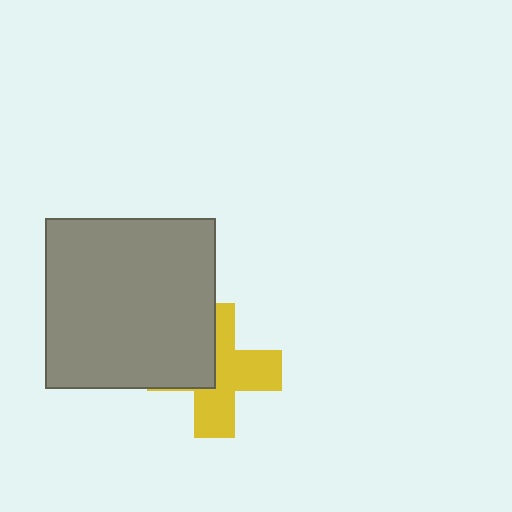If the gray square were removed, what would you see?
You would see the complete yellow cross.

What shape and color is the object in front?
The object in front is a gray square.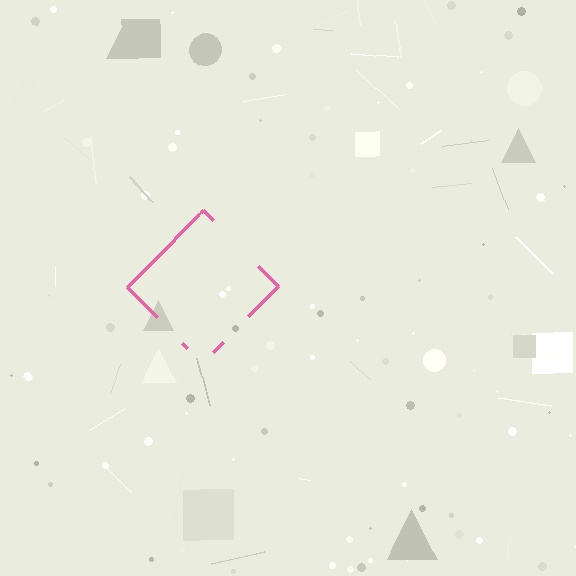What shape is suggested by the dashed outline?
The dashed outline suggests a diamond.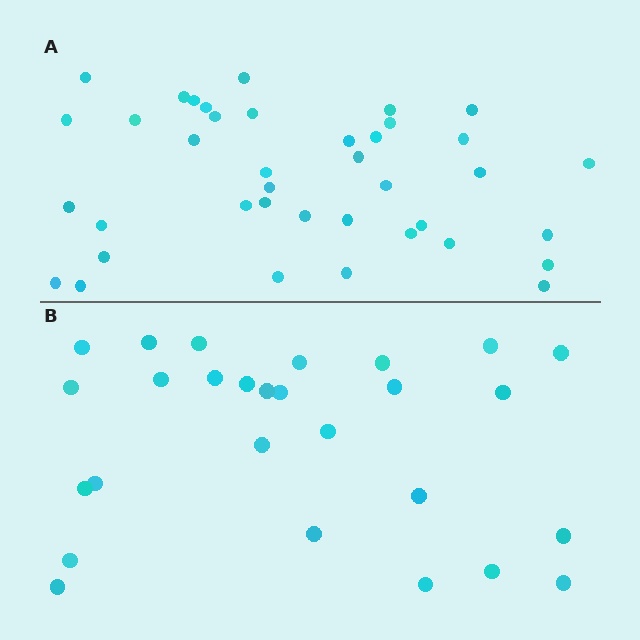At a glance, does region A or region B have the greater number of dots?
Region A (the top region) has more dots.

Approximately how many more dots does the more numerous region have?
Region A has roughly 12 or so more dots than region B.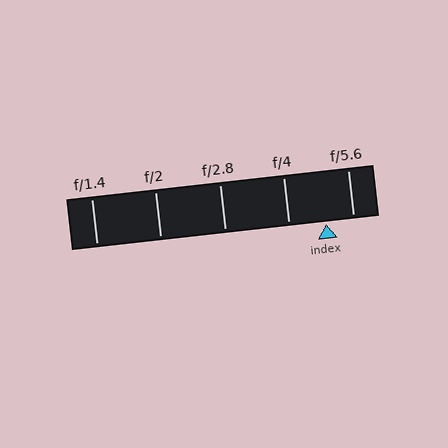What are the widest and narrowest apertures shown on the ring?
The widest aperture shown is f/1.4 and the narrowest is f/5.6.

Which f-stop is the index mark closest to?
The index mark is closest to f/5.6.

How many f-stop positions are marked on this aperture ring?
There are 5 f-stop positions marked.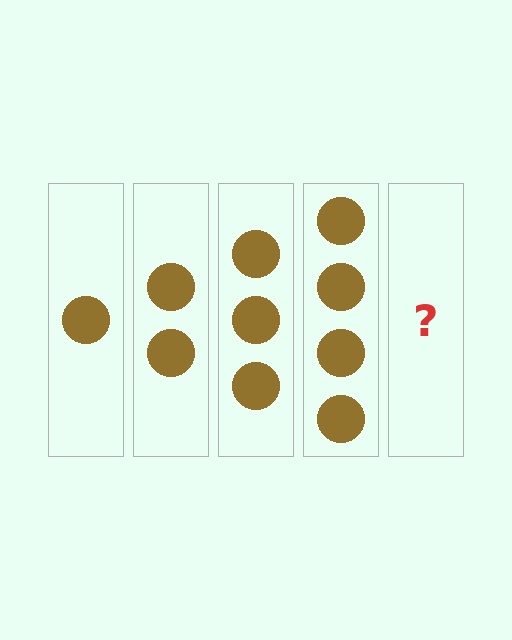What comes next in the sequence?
The next element should be 5 circles.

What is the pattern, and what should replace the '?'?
The pattern is that each step adds one more circle. The '?' should be 5 circles.